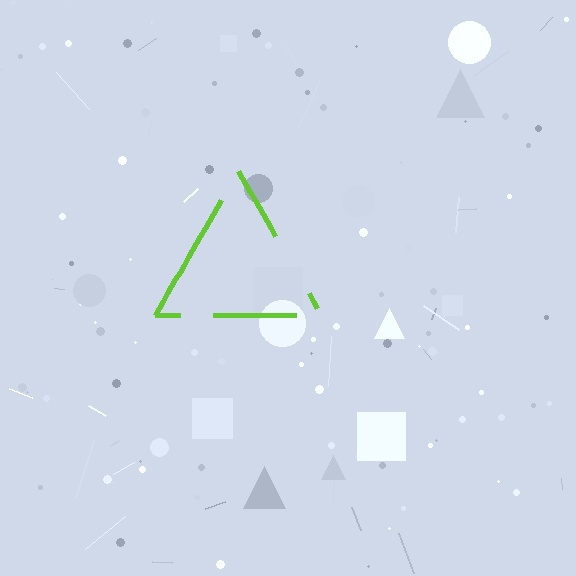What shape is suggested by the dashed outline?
The dashed outline suggests a triangle.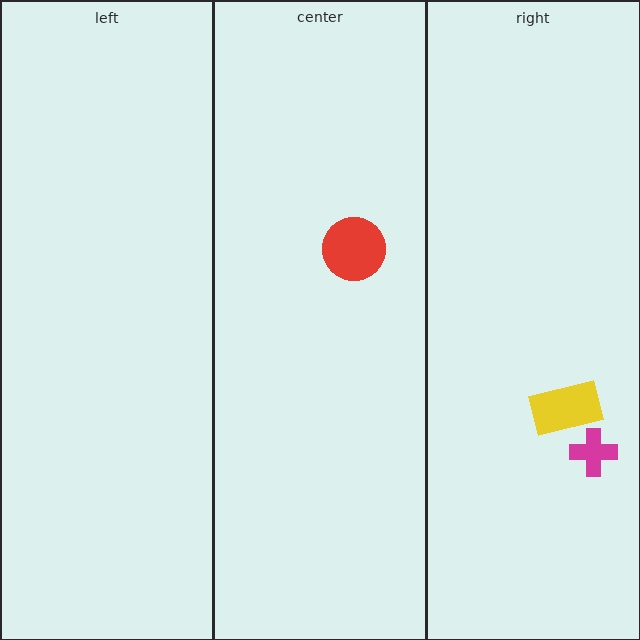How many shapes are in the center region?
1.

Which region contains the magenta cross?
The right region.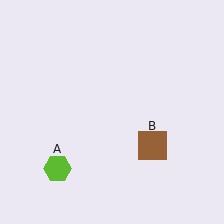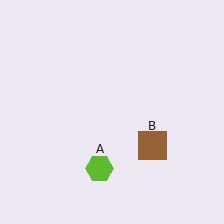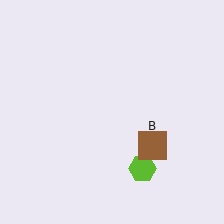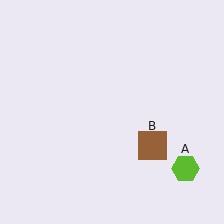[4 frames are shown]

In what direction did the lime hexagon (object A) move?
The lime hexagon (object A) moved right.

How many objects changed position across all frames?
1 object changed position: lime hexagon (object A).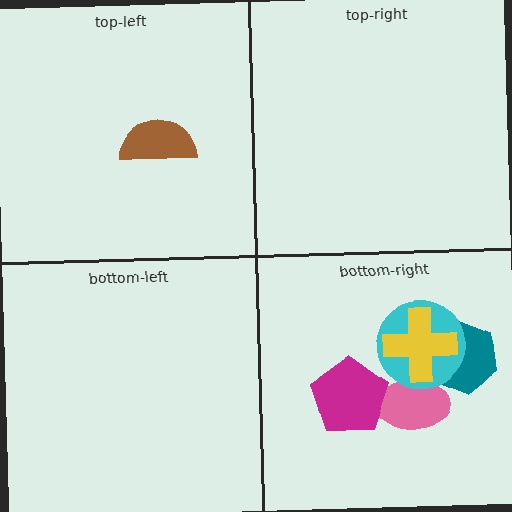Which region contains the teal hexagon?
The bottom-right region.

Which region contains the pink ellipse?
The bottom-right region.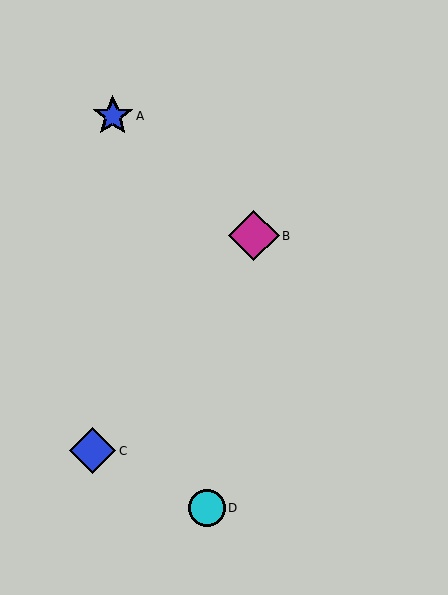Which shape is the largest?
The magenta diamond (labeled B) is the largest.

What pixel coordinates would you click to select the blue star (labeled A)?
Click at (113, 116) to select the blue star A.